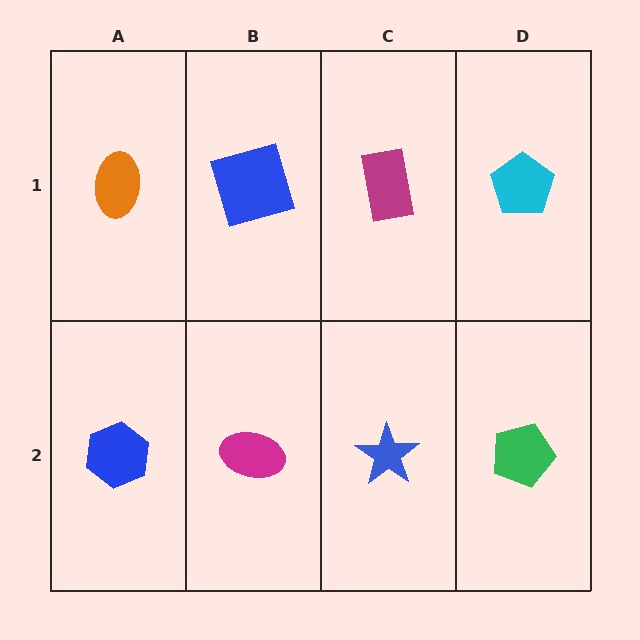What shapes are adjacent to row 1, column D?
A green pentagon (row 2, column D), a magenta rectangle (row 1, column C).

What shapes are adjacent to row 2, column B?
A blue square (row 1, column B), a blue hexagon (row 2, column A), a blue star (row 2, column C).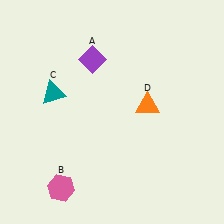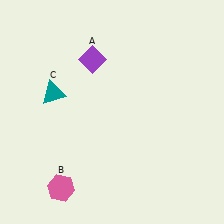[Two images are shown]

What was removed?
The orange triangle (D) was removed in Image 2.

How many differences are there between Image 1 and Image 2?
There is 1 difference between the two images.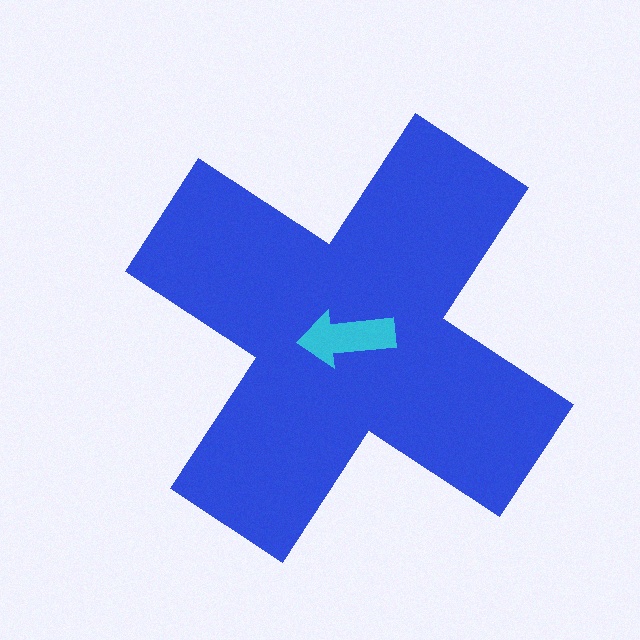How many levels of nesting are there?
2.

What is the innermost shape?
The cyan arrow.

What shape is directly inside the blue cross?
The cyan arrow.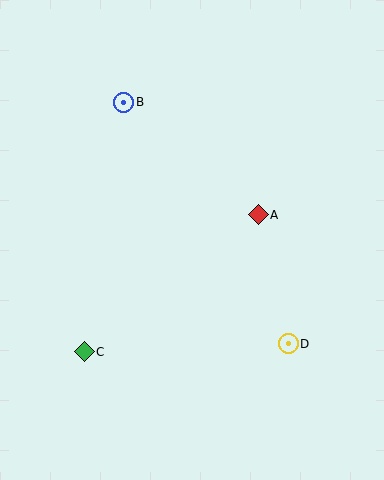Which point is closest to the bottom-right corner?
Point D is closest to the bottom-right corner.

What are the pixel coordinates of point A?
Point A is at (258, 215).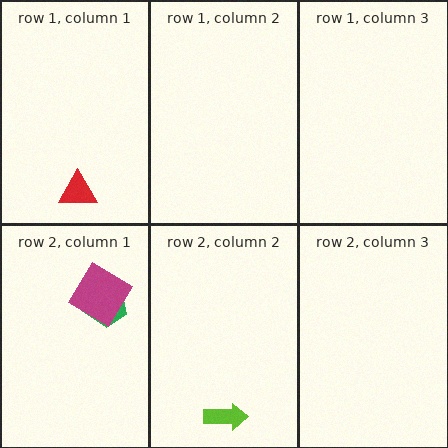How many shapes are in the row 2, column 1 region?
2.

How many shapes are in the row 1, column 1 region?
1.